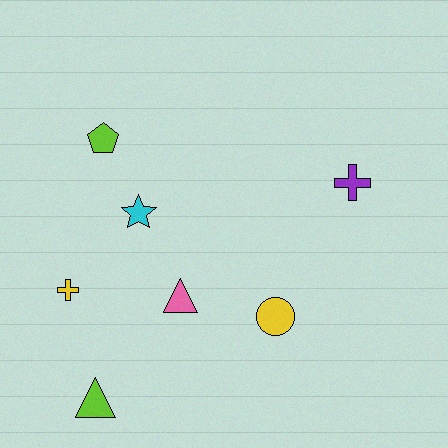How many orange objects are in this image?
There are no orange objects.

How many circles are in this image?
There is 1 circle.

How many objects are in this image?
There are 7 objects.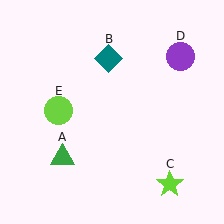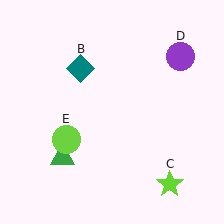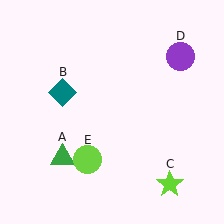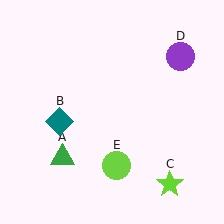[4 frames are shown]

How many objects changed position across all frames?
2 objects changed position: teal diamond (object B), lime circle (object E).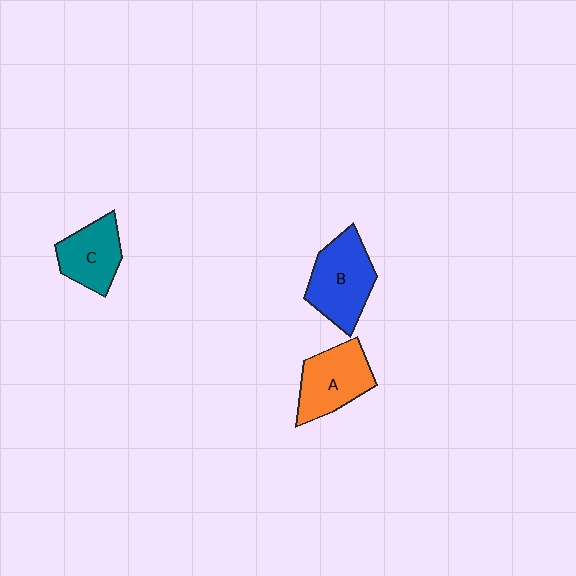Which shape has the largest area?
Shape B (blue).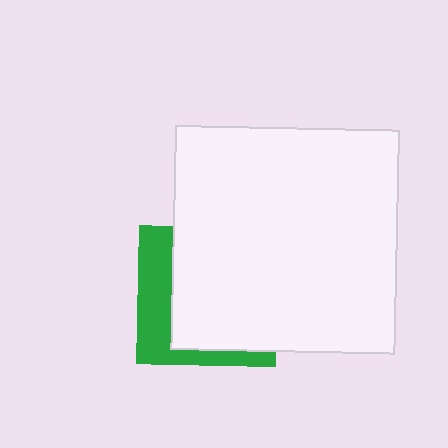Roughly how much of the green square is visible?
A small part of it is visible (roughly 32%).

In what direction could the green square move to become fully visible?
The green square could move left. That would shift it out from behind the white square entirely.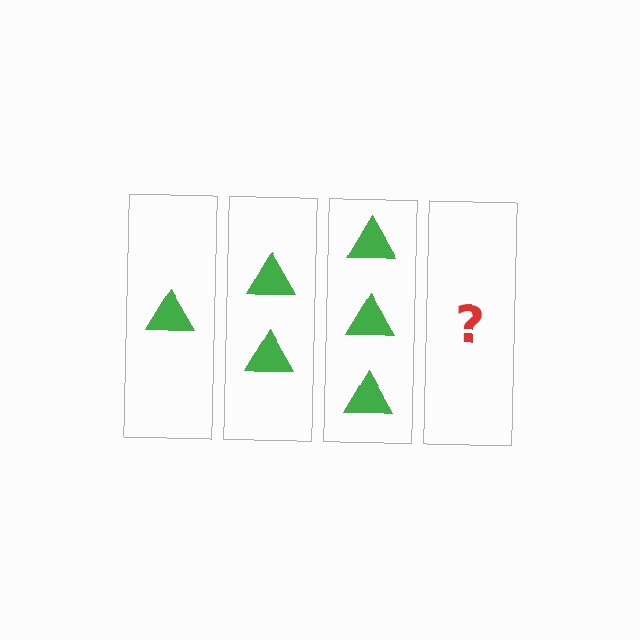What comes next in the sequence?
The next element should be 4 triangles.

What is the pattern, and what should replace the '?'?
The pattern is that each step adds one more triangle. The '?' should be 4 triangles.